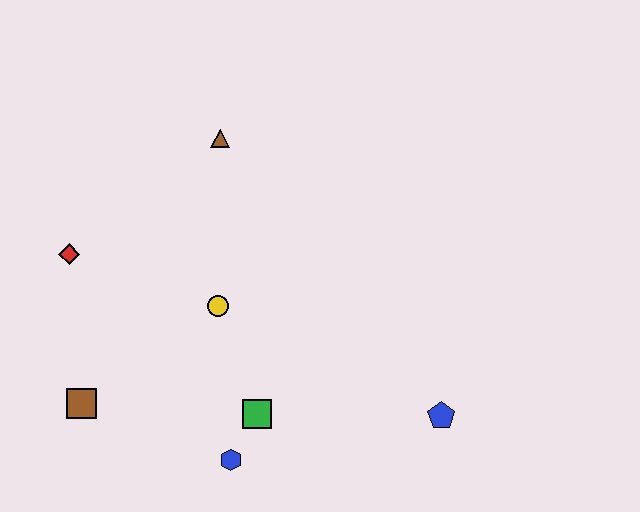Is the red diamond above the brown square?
Yes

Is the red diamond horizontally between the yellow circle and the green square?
No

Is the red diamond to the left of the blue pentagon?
Yes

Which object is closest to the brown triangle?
The yellow circle is closest to the brown triangle.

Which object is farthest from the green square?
The brown triangle is farthest from the green square.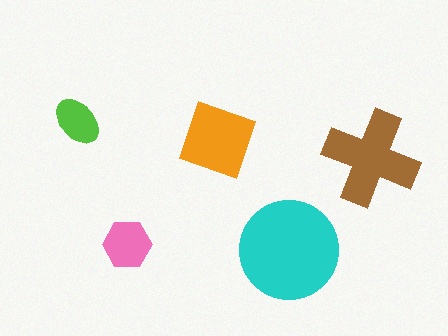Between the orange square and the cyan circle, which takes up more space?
The cyan circle.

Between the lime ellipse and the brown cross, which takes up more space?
The brown cross.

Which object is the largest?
The cyan circle.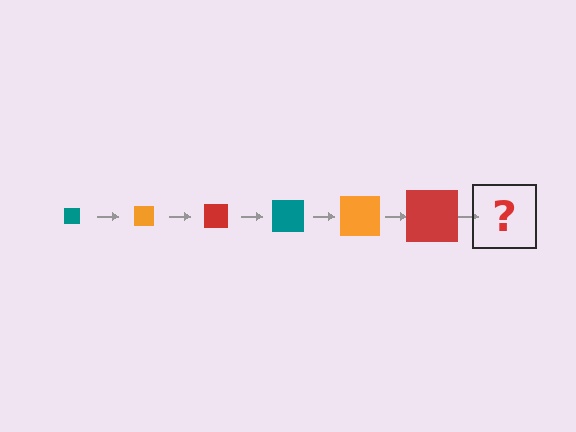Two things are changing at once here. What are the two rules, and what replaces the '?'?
The two rules are that the square grows larger each step and the color cycles through teal, orange, and red. The '?' should be a teal square, larger than the previous one.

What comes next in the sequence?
The next element should be a teal square, larger than the previous one.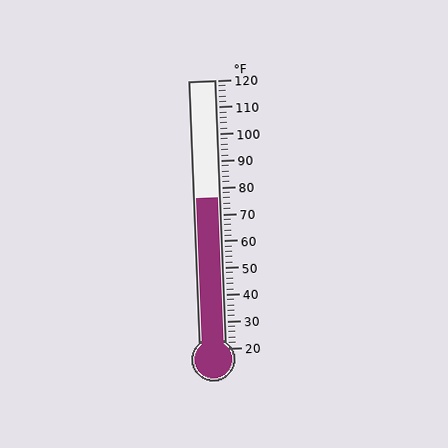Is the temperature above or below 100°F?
The temperature is below 100°F.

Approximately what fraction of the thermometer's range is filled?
The thermometer is filled to approximately 55% of its range.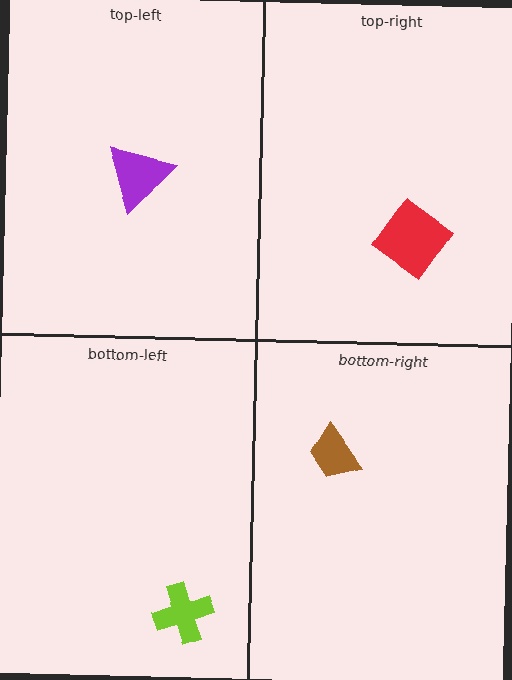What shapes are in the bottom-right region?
The brown trapezoid.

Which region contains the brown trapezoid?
The bottom-right region.